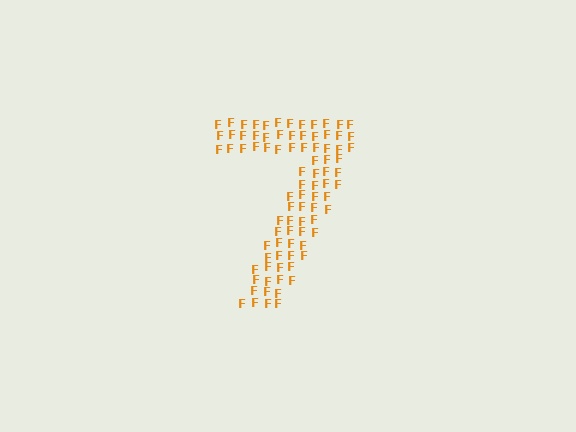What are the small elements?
The small elements are letter F's.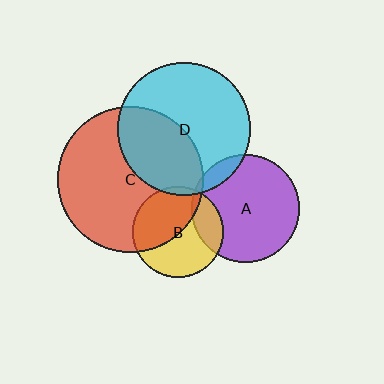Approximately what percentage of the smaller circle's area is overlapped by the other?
Approximately 5%.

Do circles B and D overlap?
Yes.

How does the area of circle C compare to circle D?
Approximately 1.2 times.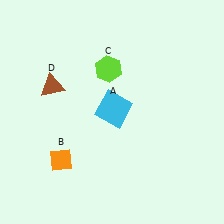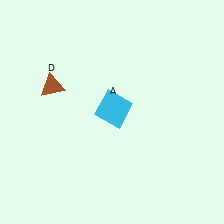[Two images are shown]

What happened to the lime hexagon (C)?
The lime hexagon (C) was removed in Image 2. It was in the top-left area of Image 1.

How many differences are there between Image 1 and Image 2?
There are 2 differences between the two images.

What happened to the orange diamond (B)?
The orange diamond (B) was removed in Image 2. It was in the bottom-left area of Image 1.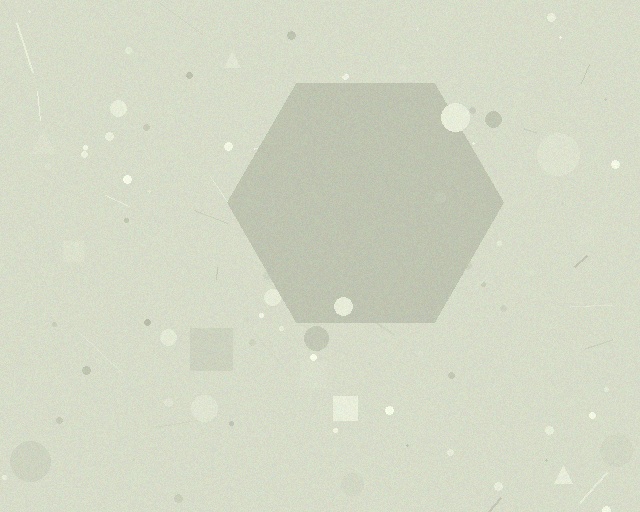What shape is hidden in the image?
A hexagon is hidden in the image.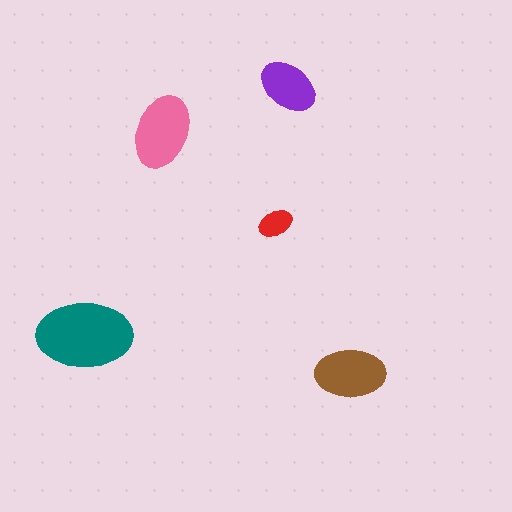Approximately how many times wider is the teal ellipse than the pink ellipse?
About 1.5 times wider.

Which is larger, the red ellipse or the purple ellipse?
The purple one.